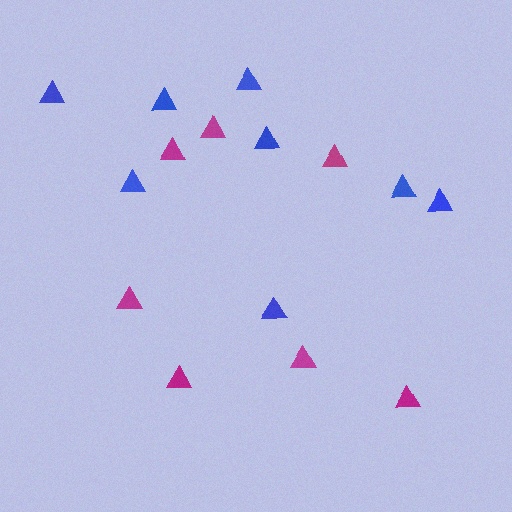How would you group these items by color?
There are 2 groups: one group of magenta triangles (7) and one group of blue triangles (8).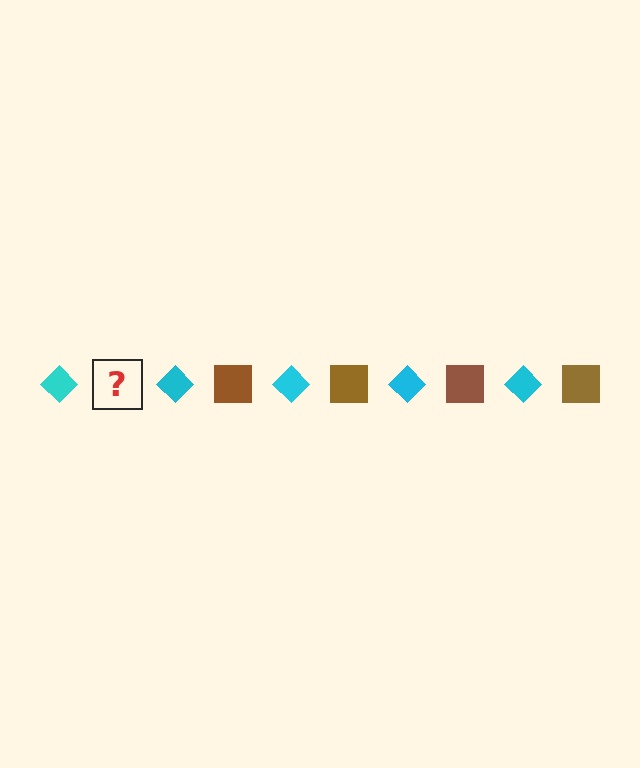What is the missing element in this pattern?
The missing element is a brown square.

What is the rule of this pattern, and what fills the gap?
The rule is that the pattern alternates between cyan diamond and brown square. The gap should be filled with a brown square.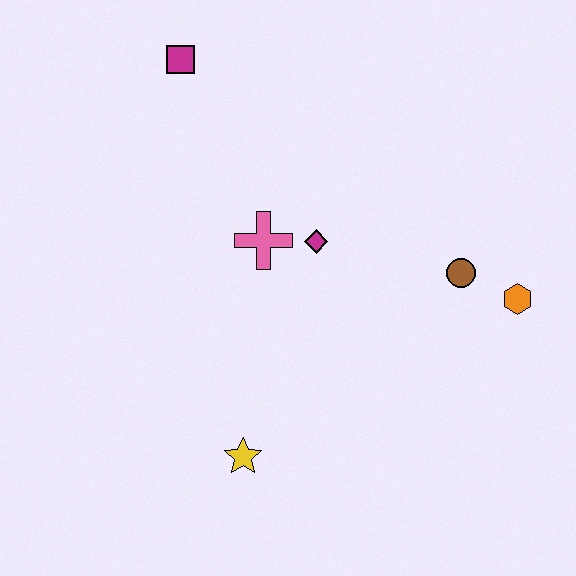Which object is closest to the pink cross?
The magenta diamond is closest to the pink cross.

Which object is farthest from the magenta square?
The orange hexagon is farthest from the magenta square.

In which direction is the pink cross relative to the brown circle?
The pink cross is to the left of the brown circle.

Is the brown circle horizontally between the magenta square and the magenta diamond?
No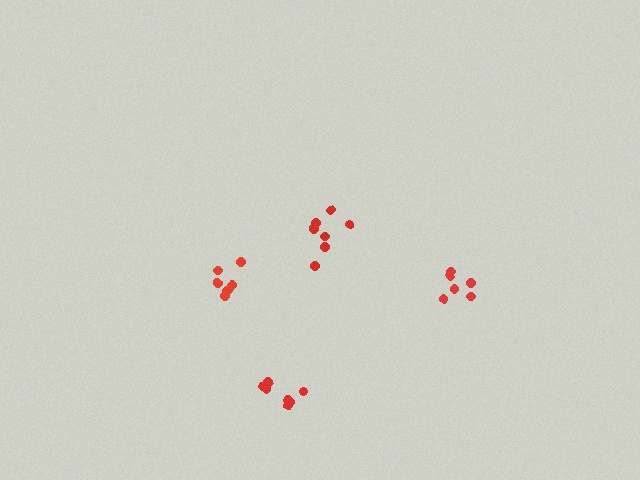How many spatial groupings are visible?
There are 4 spatial groupings.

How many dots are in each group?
Group 1: 7 dots, Group 2: 6 dots, Group 3: 7 dots, Group 4: 7 dots (27 total).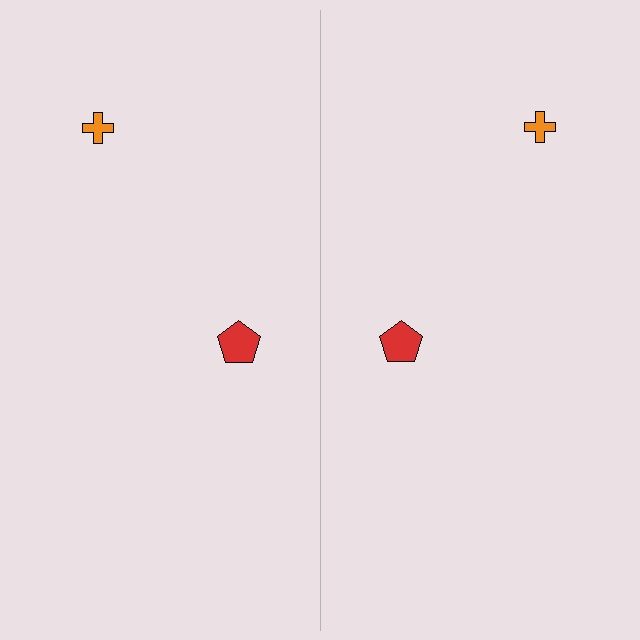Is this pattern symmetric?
Yes, this pattern has bilateral (reflection) symmetry.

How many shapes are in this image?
There are 4 shapes in this image.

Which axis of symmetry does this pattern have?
The pattern has a vertical axis of symmetry running through the center of the image.